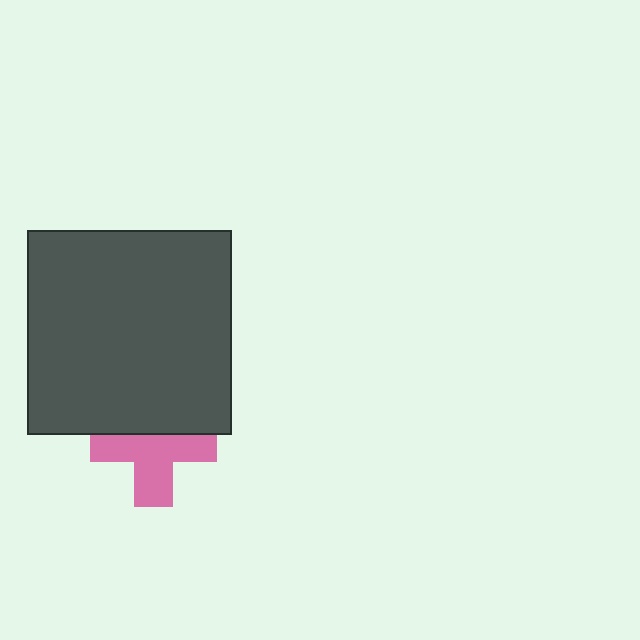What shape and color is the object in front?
The object in front is a dark gray square.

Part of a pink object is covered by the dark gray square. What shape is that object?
It is a cross.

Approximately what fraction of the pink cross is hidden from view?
Roughly 39% of the pink cross is hidden behind the dark gray square.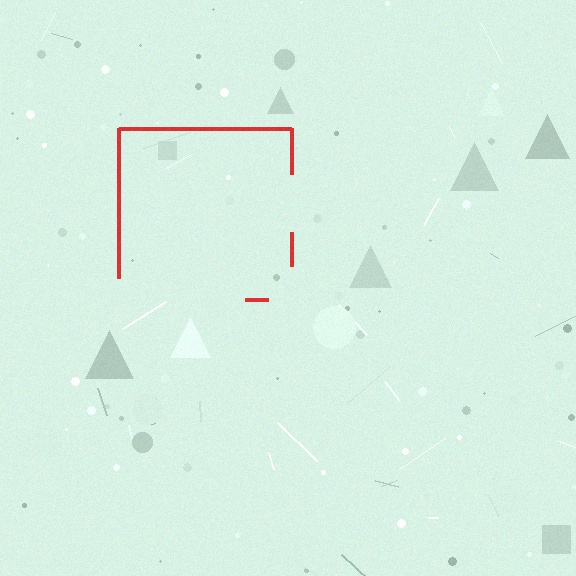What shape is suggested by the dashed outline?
The dashed outline suggests a square.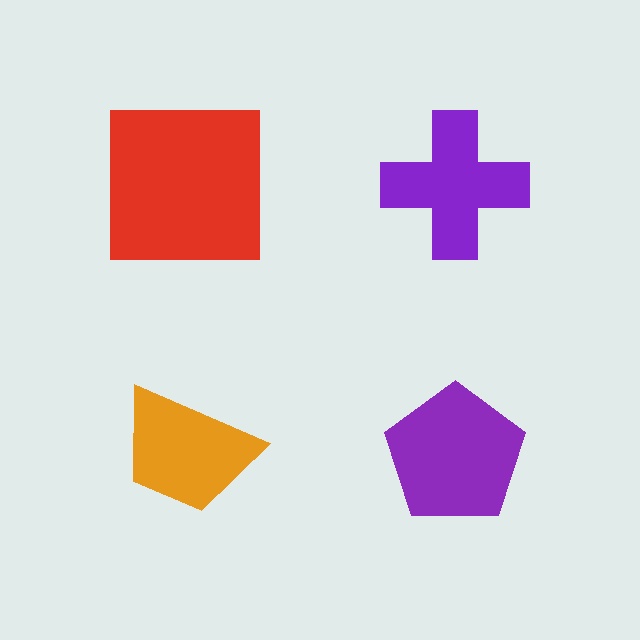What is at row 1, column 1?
A red square.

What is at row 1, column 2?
A purple cross.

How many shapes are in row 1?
2 shapes.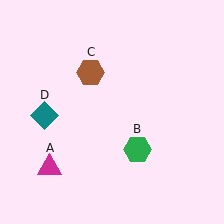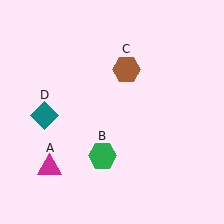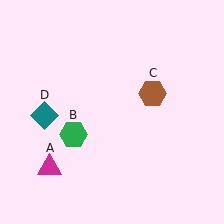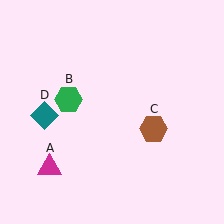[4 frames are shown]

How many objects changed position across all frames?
2 objects changed position: green hexagon (object B), brown hexagon (object C).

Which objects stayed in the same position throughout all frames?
Magenta triangle (object A) and teal diamond (object D) remained stationary.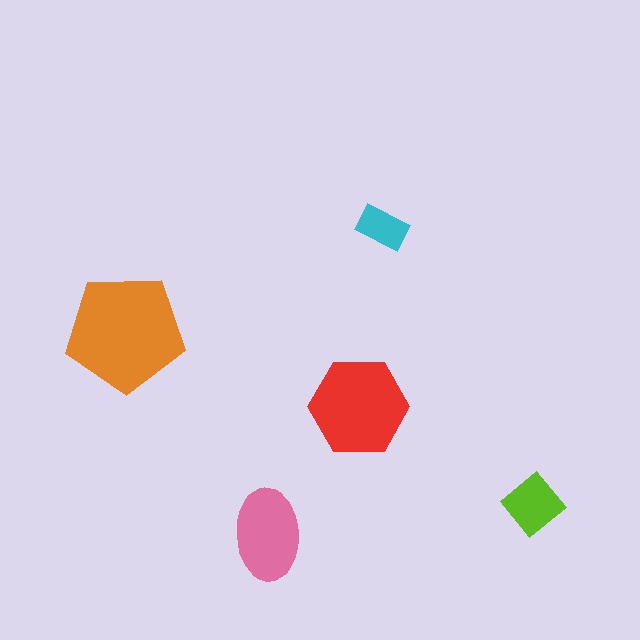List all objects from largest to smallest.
The orange pentagon, the red hexagon, the pink ellipse, the lime diamond, the cyan rectangle.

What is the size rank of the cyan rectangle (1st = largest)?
5th.